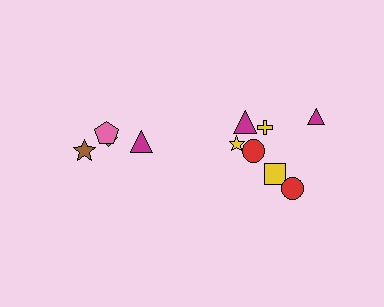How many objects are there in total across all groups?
There are 11 objects.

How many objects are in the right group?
There are 7 objects.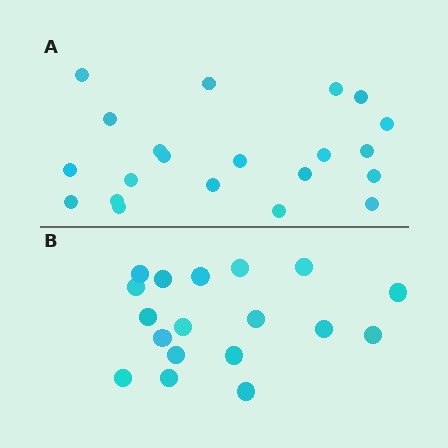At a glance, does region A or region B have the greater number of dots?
Region A (the top region) has more dots.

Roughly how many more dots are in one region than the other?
Region A has just a few more — roughly 2 or 3 more dots than region B.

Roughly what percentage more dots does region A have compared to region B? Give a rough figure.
About 15% more.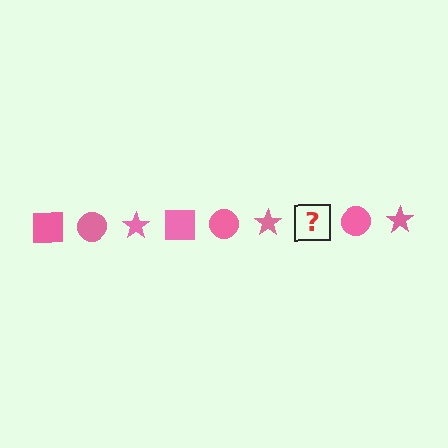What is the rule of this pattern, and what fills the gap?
The rule is that the pattern cycles through square, circle, star shapes in pink. The gap should be filled with a pink square.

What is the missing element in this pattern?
The missing element is a pink square.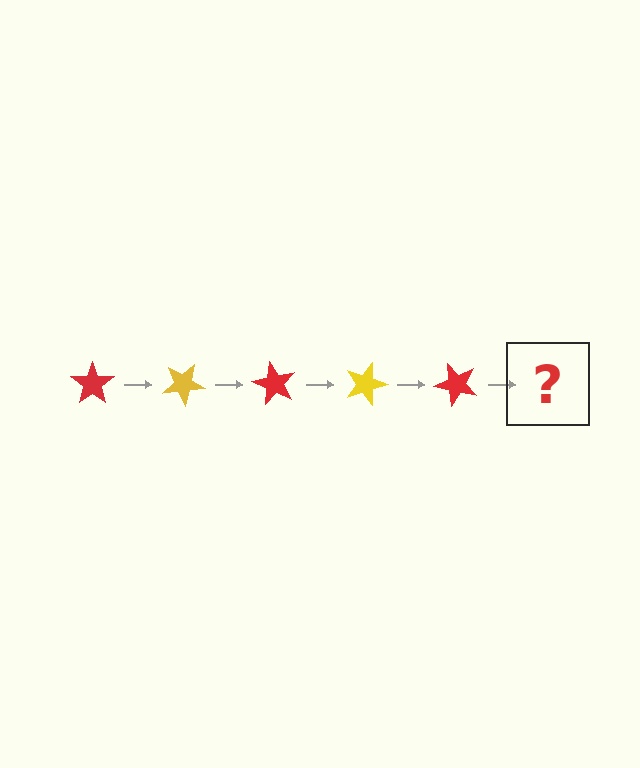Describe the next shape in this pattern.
It should be a yellow star, rotated 150 degrees from the start.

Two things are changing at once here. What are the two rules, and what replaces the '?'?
The two rules are that it rotates 30 degrees each step and the color cycles through red and yellow. The '?' should be a yellow star, rotated 150 degrees from the start.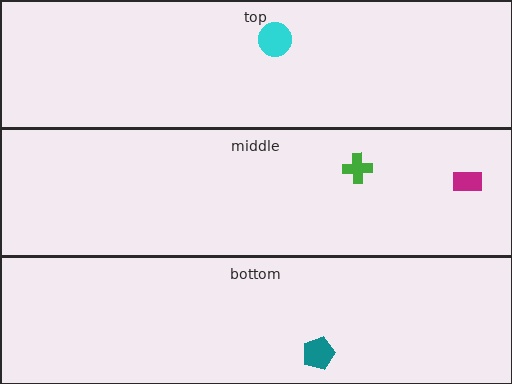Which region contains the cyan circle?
The top region.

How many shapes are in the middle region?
2.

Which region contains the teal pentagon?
The bottom region.